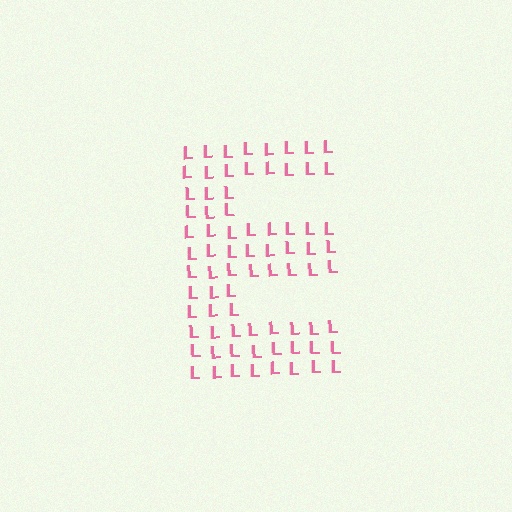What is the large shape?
The large shape is the letter E.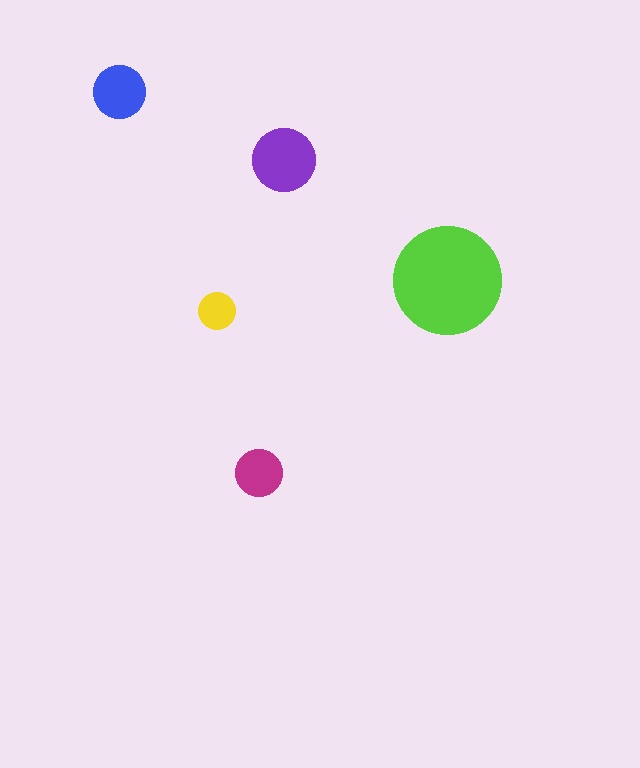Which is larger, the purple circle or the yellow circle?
The purple one.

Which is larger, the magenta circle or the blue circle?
The blue one.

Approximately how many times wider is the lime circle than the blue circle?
About 2 times wider.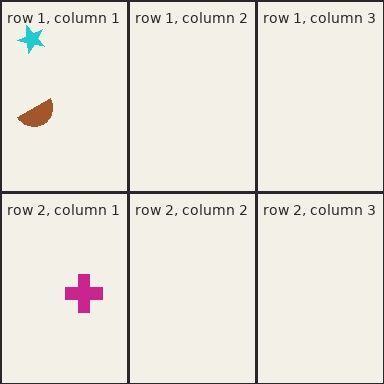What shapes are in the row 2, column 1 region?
The magenta cross.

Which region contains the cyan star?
The row 1, column 1 region.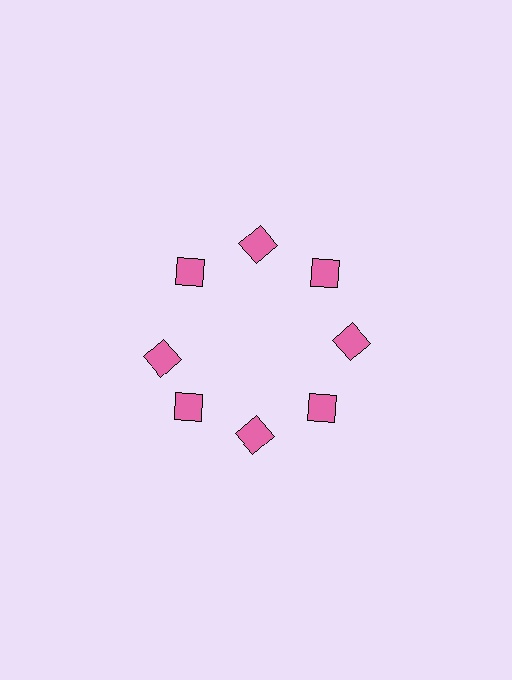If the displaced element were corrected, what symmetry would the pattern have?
It would have 8-fold rotational symmetry — the pattern would map onto itself every 45 degrees.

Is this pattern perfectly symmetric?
No. The 8 pink squares are arranged in a ring, but one element near the 9 o'clock position is rotated out of alignment along the ring, breaking the 8-fold rotational symmetry.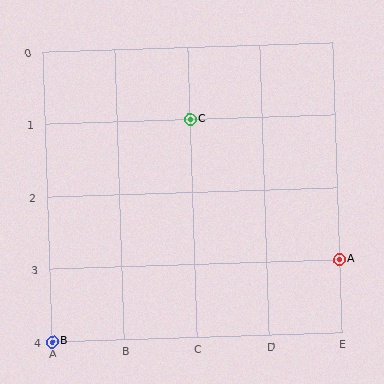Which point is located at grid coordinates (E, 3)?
Point A is at (E, 3).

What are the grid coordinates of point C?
Point C is at grid coordinates (C, 1).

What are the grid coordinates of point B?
Point B is at grid coordinates (A, 4).